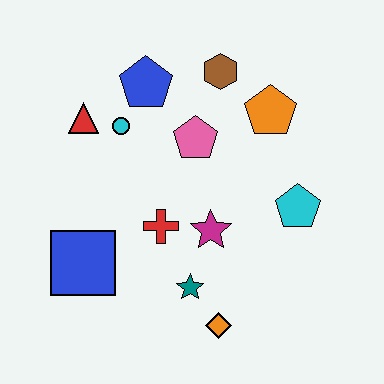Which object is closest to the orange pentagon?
The brown hexagon is closest to the orange pentagon.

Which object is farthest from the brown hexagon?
The orange diamond is farthest from the brown hexagon.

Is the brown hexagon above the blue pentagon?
Yes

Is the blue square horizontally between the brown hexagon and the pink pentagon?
No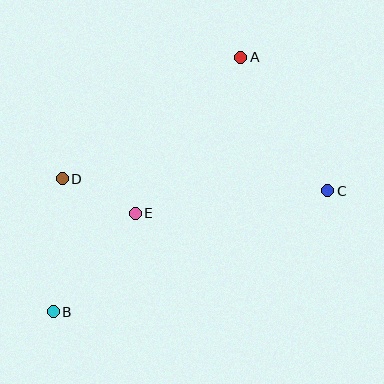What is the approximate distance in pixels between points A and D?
The distance between A and D is approximately 216 pixels.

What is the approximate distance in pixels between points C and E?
The distance between C and E is approximately 193 pixels.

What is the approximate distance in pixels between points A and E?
The distance between A and E is approximately 188 pixels.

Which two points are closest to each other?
Points D and E are closest to each other.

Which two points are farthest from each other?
Points A and B are farthest from each other.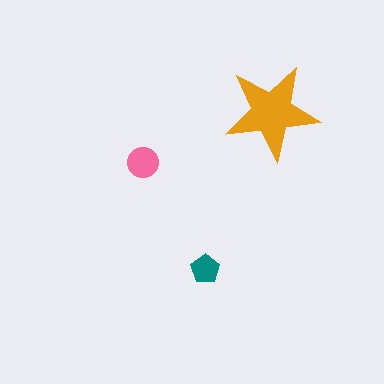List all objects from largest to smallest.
The orange star, the pink circle, the teal pentagon.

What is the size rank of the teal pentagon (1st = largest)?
3rd.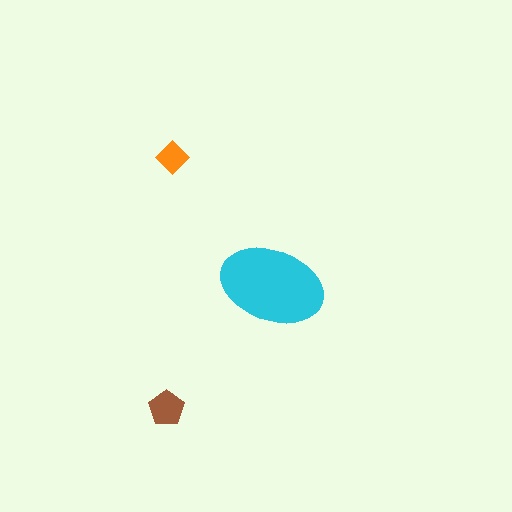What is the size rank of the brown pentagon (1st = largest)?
2nd.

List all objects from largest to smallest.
The cyan ellipse, the brown pentagon, the orange diamond.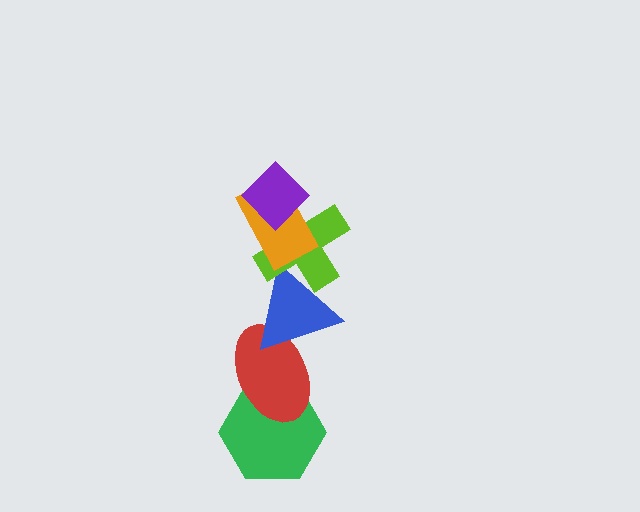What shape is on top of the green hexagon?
The red ellipse is on top of the green hexagon.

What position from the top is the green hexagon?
The green hexagon is 6th from the top.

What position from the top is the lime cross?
The lime cross is 3rd from the top.